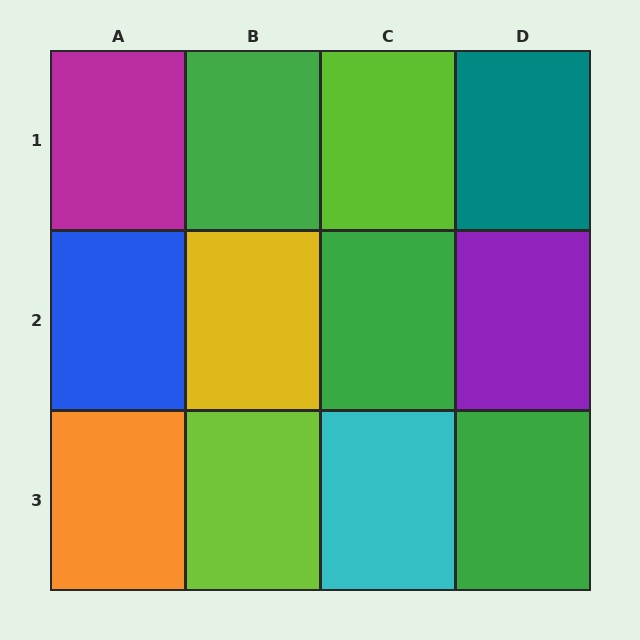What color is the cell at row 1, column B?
Green.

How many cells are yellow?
1 cell is yellow.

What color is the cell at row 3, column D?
Green.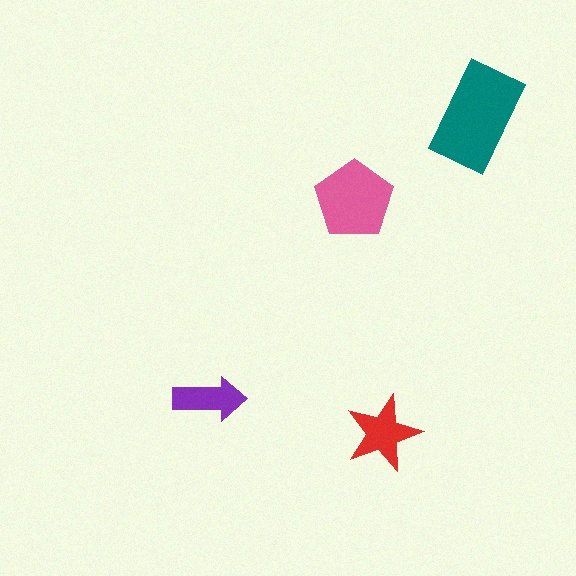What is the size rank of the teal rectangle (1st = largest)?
1st.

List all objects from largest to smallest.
The teal rectangle, the pink pentagon, the red star, the purple arrow.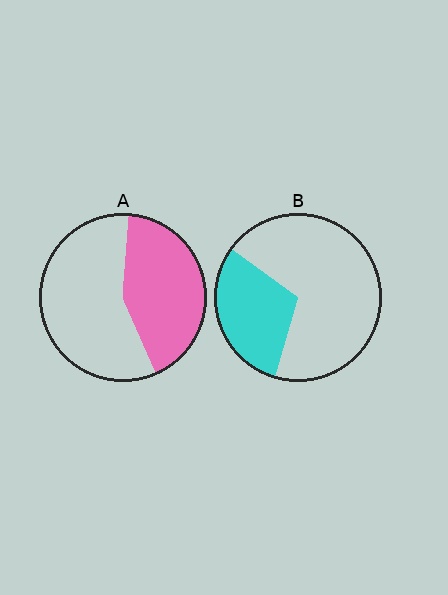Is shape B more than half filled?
No.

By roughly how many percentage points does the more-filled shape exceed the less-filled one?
By roughly 10 percentage points (A over B).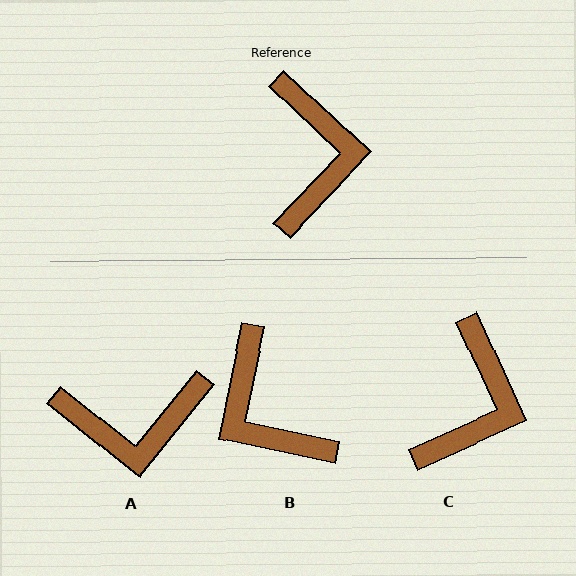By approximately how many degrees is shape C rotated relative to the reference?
Approximately 22 degrees clockwise.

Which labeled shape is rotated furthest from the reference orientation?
B, about 148 degrees away.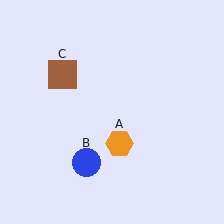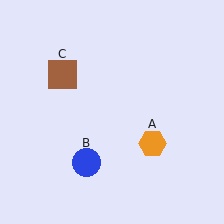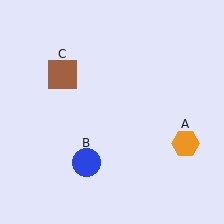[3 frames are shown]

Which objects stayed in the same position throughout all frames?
Blue circle (object B) and brown square (object C) remained stationary.